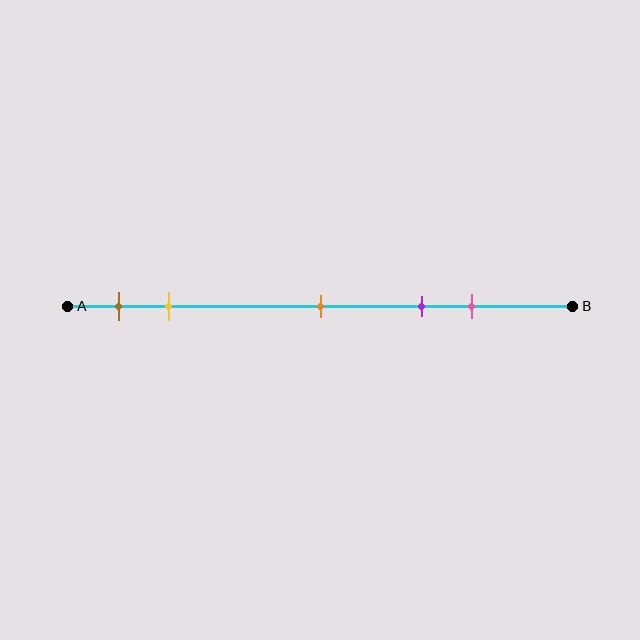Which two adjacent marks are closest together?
The brown and yellow marks are the closest adjacent pair.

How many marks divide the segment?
There are 5 marks dividing the segment.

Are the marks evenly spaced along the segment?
No, the marks are not evenly spaced.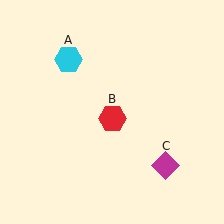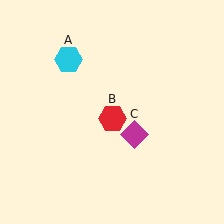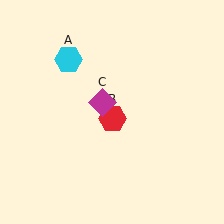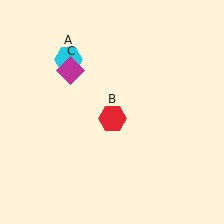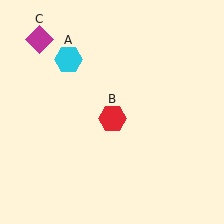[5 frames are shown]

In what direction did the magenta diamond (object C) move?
The magenta diamond (object C) moved up and to the left.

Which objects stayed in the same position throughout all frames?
Cyan hexagon (object A) and red hexagon (object B) remained stationary.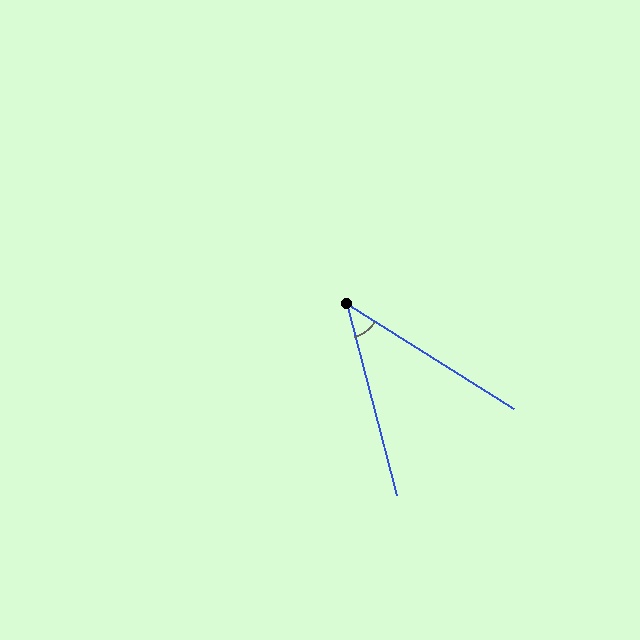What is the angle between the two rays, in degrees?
Approximately 43 degrees.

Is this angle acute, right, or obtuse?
It is acute.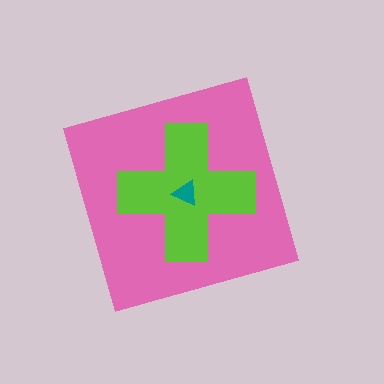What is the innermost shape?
The teal triangle.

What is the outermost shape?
The pink diamond.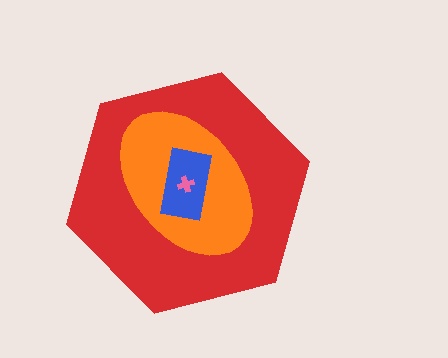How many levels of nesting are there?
4.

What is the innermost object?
The pink cross.